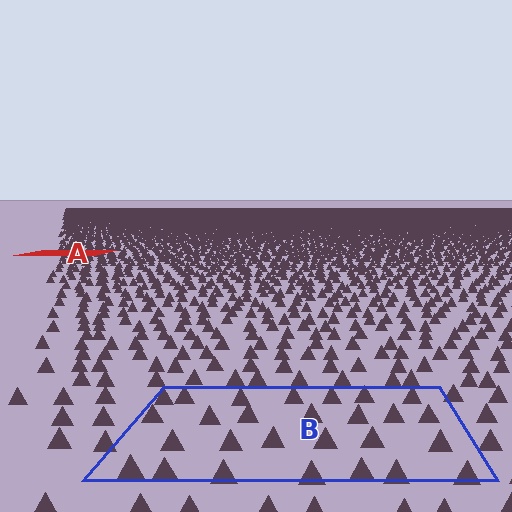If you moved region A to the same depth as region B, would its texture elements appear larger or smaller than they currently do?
They would appear larger. At a closer depth, the same texture elements are projected at a bigger on-screen size.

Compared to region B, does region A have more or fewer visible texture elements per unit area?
Region A has more texture elements per unit area — they are packed more densely because it is farther away.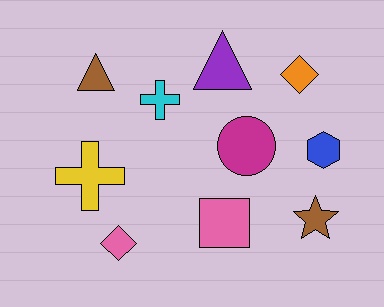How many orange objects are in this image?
There is 1 orange object.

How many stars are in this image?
There is 1 star.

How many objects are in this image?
There are 10 objects.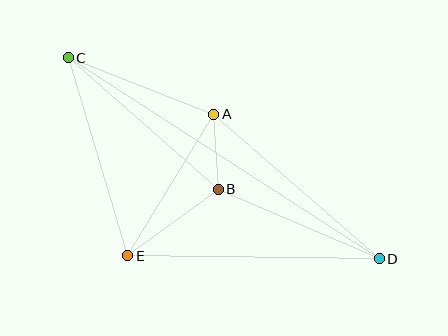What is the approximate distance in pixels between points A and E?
The distance between A and E is approximately 165 pixels.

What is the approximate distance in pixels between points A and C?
The distance between A and C is approximately 156 pixels.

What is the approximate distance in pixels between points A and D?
The distance between A and D is approximately 220 pixels.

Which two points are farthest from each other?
Points C and D are farthest from each other.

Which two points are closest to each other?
Points A and B are closest to each other.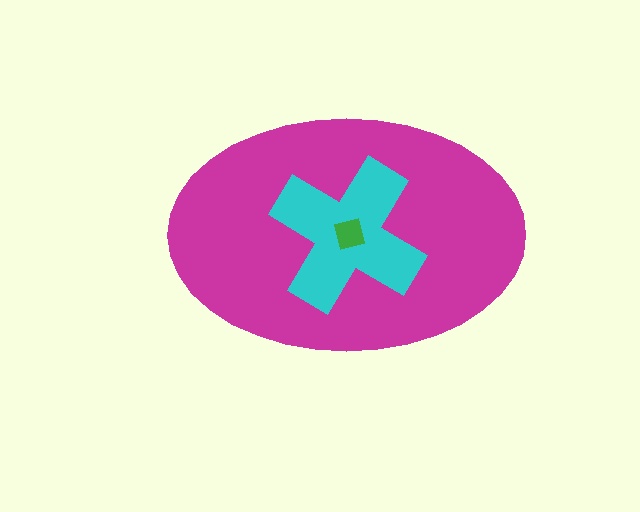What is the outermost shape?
The magenta ellipse.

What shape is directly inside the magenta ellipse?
The cyan cross.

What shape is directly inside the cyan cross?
The green square.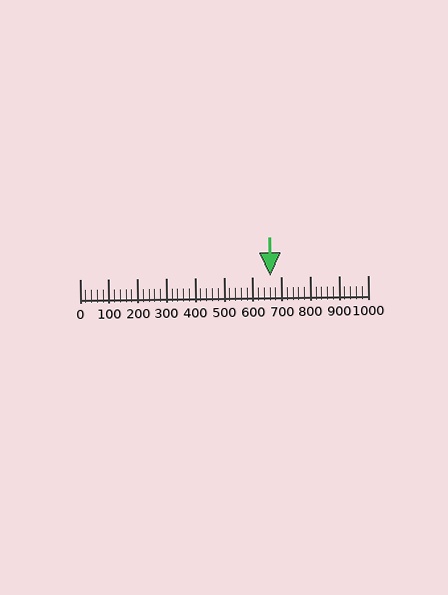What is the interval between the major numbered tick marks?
The major tick marks are spaced 100 units apart.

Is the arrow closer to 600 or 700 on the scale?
The arrow is closer to 700.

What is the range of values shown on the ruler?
The ruler shows values from 0 to 1000.